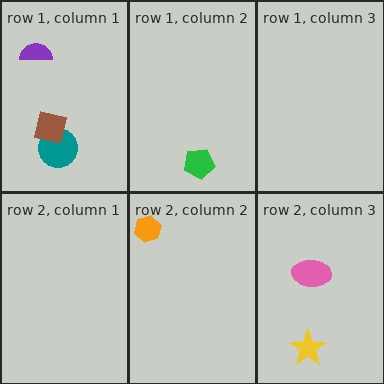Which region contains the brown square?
The row 1, column 1 region.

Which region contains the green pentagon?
The row 1, column 2 region.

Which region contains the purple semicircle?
The row 1, column 1 region.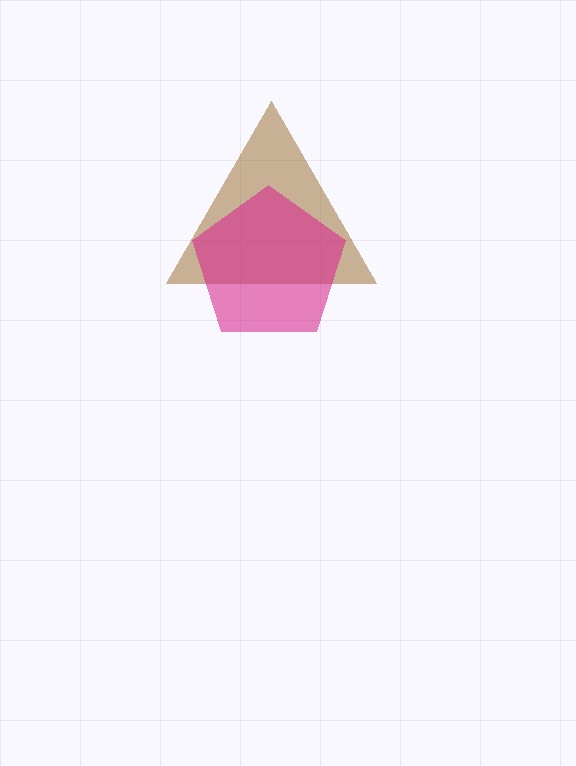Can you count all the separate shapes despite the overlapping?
Yes, there are 2 separate shapes.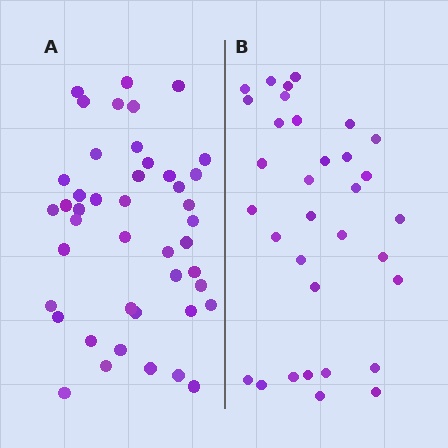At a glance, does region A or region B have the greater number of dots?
Region A (the left region) has more dots.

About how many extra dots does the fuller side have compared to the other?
Region A has roughly 12 or so more dots than region B.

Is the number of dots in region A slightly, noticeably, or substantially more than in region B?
Region A has noticeably more, but not dramatically so. The ratio is roughly 1.3 to 1.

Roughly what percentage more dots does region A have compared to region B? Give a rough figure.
About 35% more.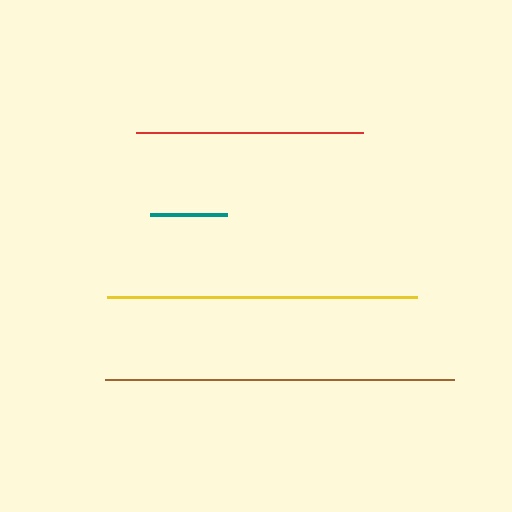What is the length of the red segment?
The red segment is approximately 227 pixels long.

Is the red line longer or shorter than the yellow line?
The yellow line is longer than the red line.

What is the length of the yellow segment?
The yellow segment is approximately 310 pixels long.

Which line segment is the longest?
The brown line is the longest at approximately 349 pixels.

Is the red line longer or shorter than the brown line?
The brown line is longer than the red line.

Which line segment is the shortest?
The teal line is the shortest at approximately 77 pixels.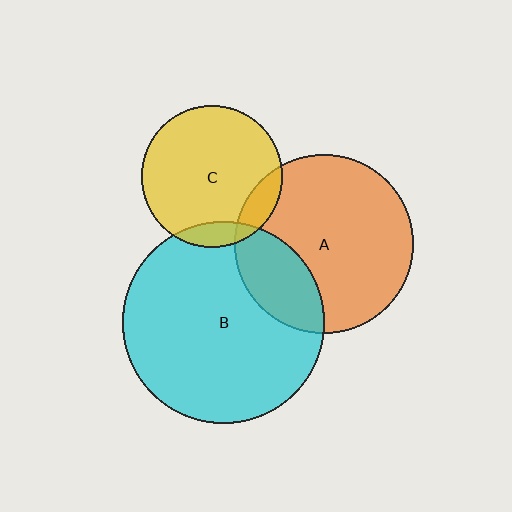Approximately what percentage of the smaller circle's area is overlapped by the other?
Approximately 10%.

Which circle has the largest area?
Circle B (cyan).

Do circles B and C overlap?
Yes.